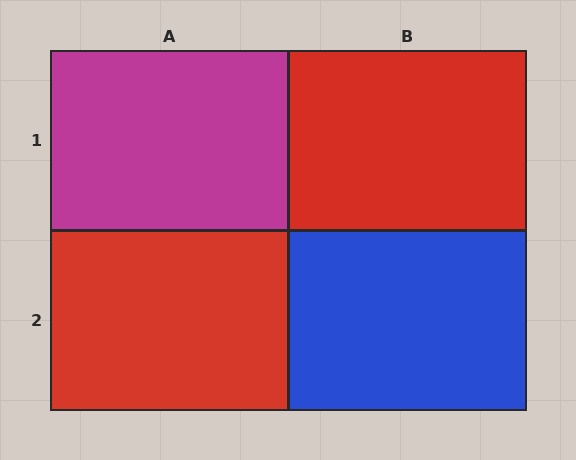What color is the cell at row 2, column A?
Red.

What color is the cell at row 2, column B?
Blue.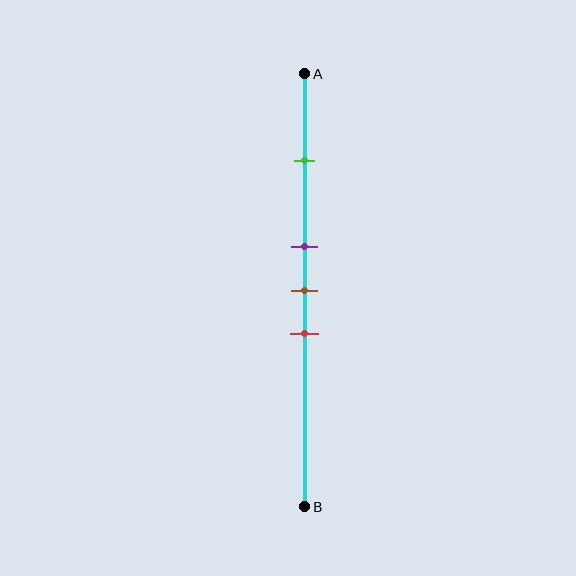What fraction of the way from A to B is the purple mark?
The purple mark is approximately 40% (0.4) of the way from A to B.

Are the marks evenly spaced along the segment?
No, the marks are not evenly spaced.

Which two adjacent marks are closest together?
The purple and brown marks are the closest adjacent pair.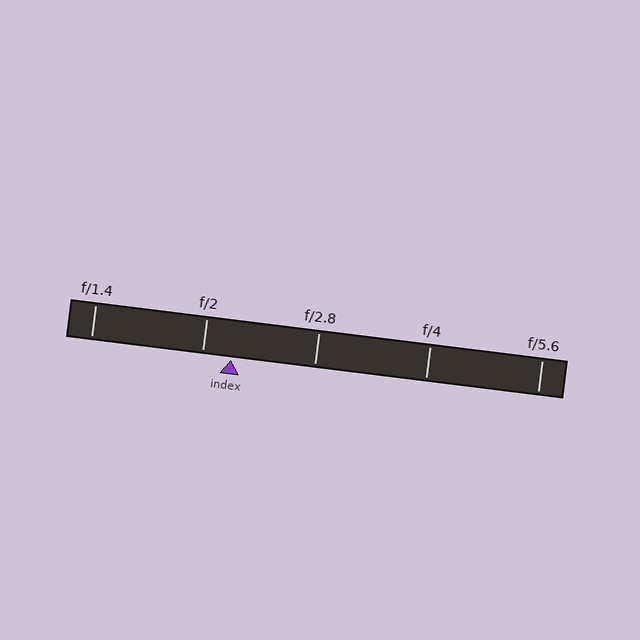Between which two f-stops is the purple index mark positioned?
The index mark is between f/2 and f/2.8.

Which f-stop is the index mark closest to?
The index mark is closest to f/2.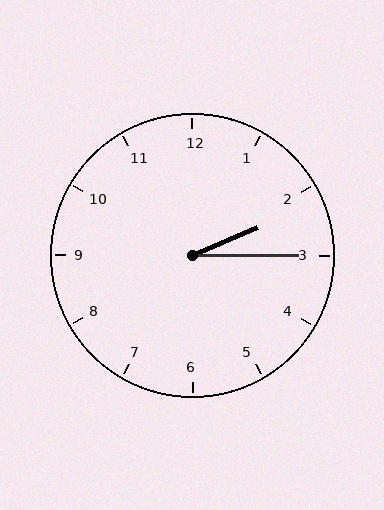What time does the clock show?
2:15.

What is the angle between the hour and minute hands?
Approximately 22 degrees.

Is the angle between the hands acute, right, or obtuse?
It is acute.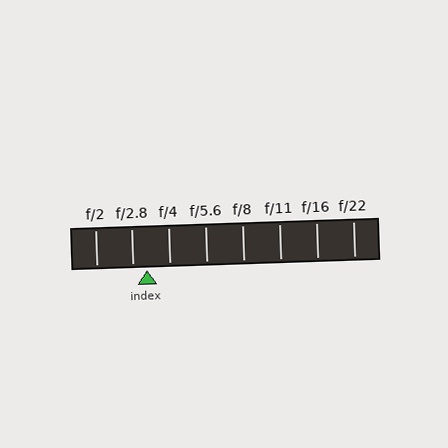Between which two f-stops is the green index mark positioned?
The index mark is between f/2.8 and f/4.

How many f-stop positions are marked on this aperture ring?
There are 8 f-stop positions marked.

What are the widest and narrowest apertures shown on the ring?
The widest aperture shown is f/2 and the narrowest is f/22.